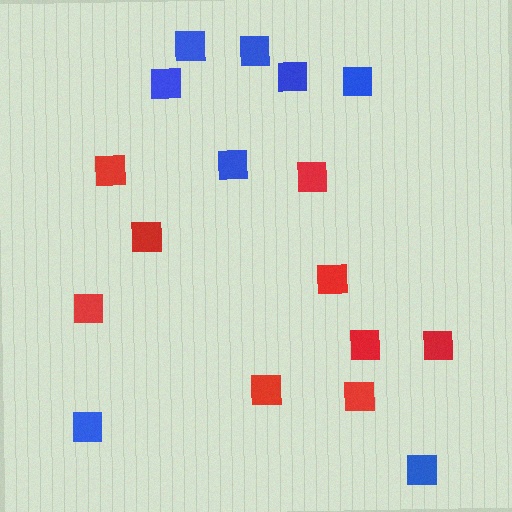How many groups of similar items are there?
There are 2 groups: one group of blue squares (8) and one group of red squares (9).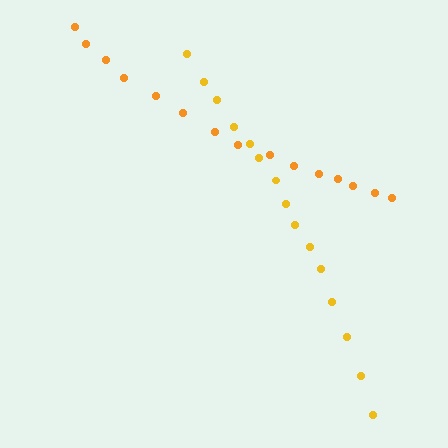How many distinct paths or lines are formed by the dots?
There are 2 distinct paths.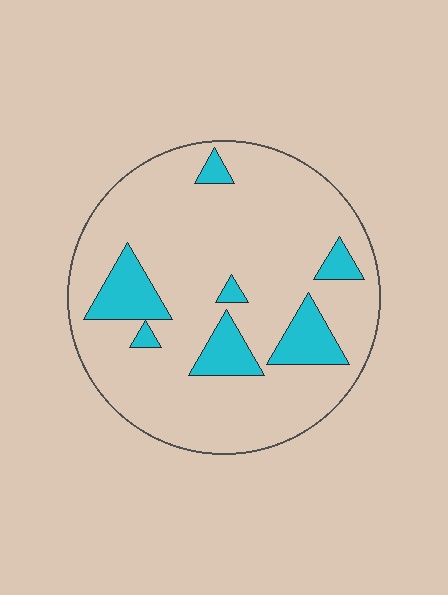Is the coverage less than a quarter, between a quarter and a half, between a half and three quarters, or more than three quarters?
Less than a quarter.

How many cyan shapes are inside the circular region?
7.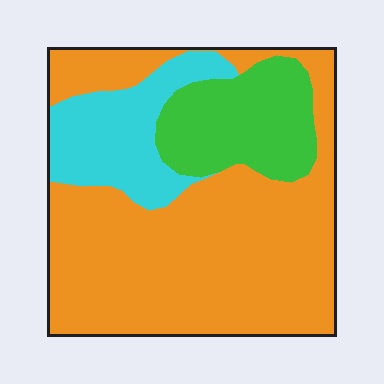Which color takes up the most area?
Orange, at roughly 65%.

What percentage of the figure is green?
Green covers 18% of the figure.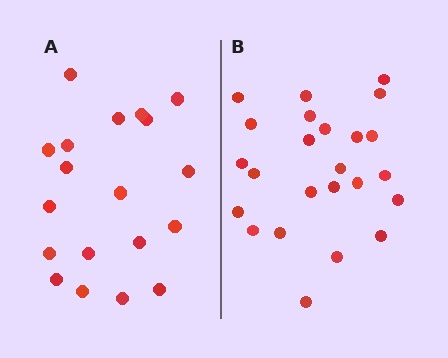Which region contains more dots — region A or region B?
Region B (the right region) has more dots.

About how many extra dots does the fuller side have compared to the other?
Region B has about 5 more dots than region A.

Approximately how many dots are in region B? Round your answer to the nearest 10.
About 20 dots. (The exact count is 24, which rounds to 20.)